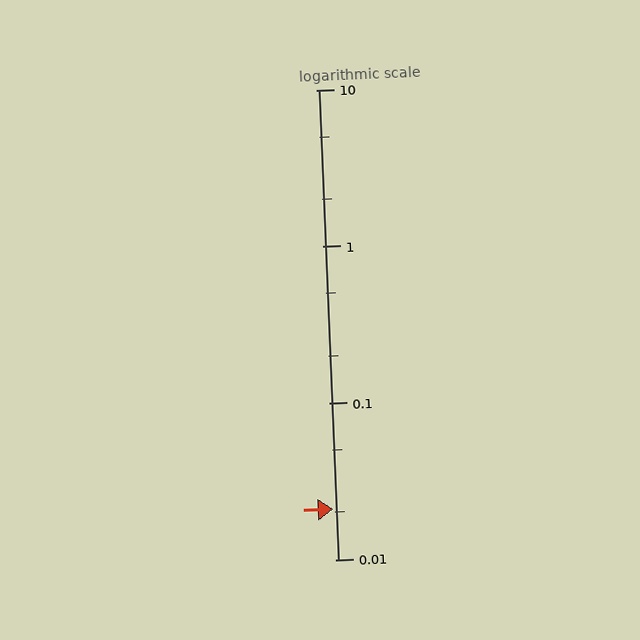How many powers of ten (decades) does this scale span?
The scale spans 3 decades, from 0.01 to 10.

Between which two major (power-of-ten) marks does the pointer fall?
The pointer is between 0.01 and 0.1.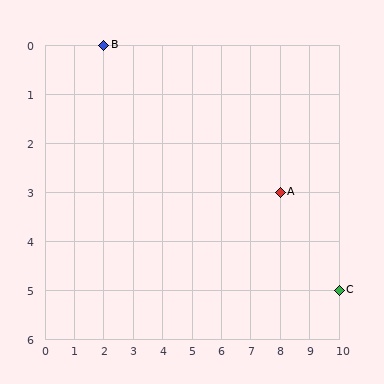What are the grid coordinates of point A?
Point A is at grid coordinates (8, 3).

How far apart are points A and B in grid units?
Points A and B are 6 columns and 3 rows apart (about 6.7 grid units diagonally).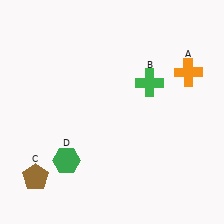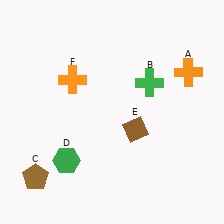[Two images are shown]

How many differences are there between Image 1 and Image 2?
There are 2 differences between the two images.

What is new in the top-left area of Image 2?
An orange cross (F) was added in the top-left area of Image 2.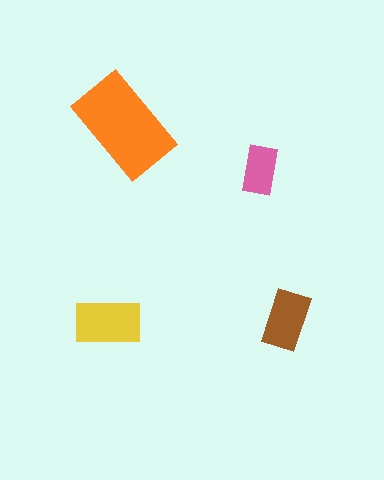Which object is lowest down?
The yellow rectangle is bottommost.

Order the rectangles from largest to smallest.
the orange one, the yellow one, the brown one, the pink one.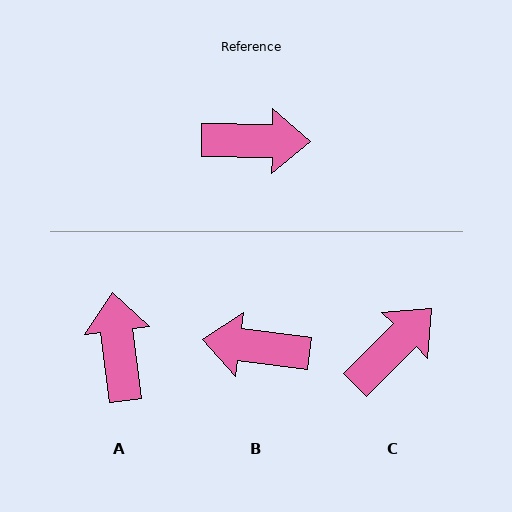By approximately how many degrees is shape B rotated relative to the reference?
Approximately 174 degrees counter-clockwise.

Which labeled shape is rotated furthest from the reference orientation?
B, about 174 degrees away.